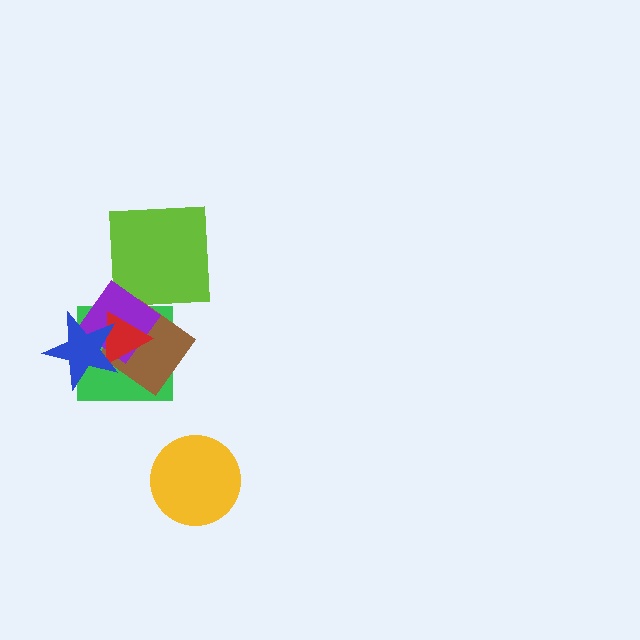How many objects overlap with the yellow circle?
0 objects overlap with the yellow circle.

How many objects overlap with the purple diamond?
4 objects overlap with the purple diamond.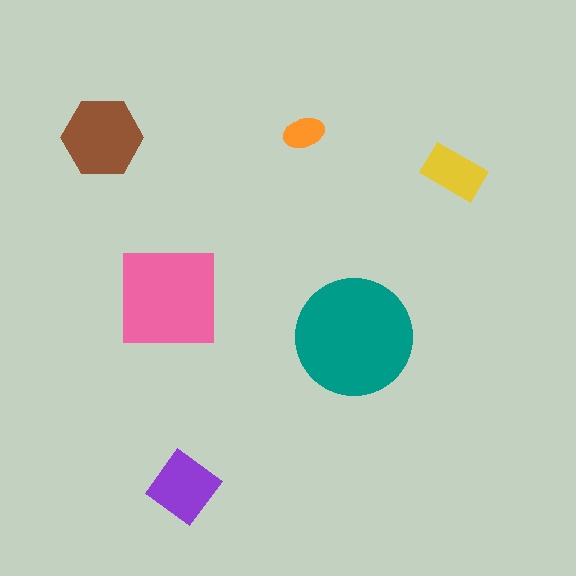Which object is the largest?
The teal circle.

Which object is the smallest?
The orange ellipse.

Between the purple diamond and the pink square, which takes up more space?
The pink square.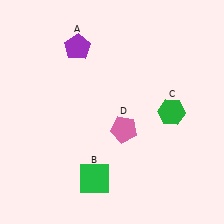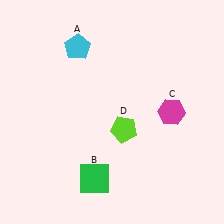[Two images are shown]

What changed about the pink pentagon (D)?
In Image 1, D is pink. In Image 2, it changed to lime.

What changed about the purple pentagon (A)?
In Image 1, A is purple. In Image 2, it changed to cyan.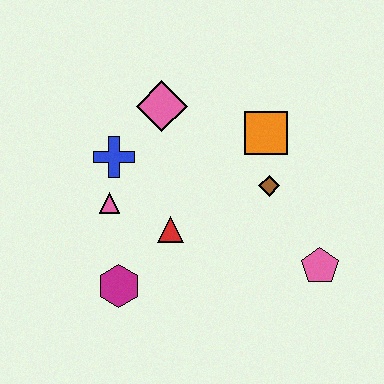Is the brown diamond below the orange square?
Yes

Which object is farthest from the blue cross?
The pink pentagon is farthest from the blue cross.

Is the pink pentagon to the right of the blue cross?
Yes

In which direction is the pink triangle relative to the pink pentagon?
The pink triangle is to the left of the pink pentagon.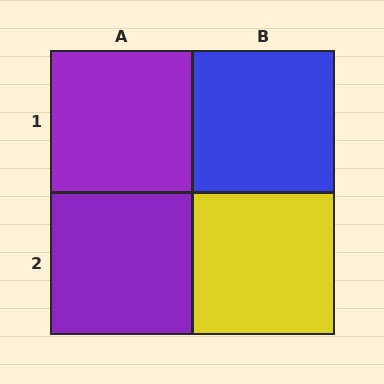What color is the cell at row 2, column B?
Yellow.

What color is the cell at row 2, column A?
Purple.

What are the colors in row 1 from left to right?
Purple, blue.